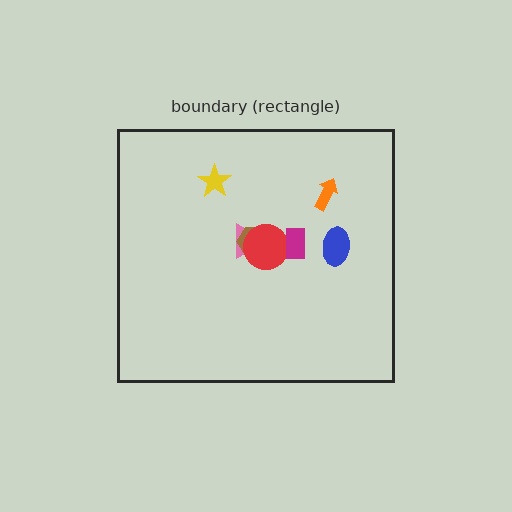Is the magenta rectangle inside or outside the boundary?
Inside.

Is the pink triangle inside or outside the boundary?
Inside.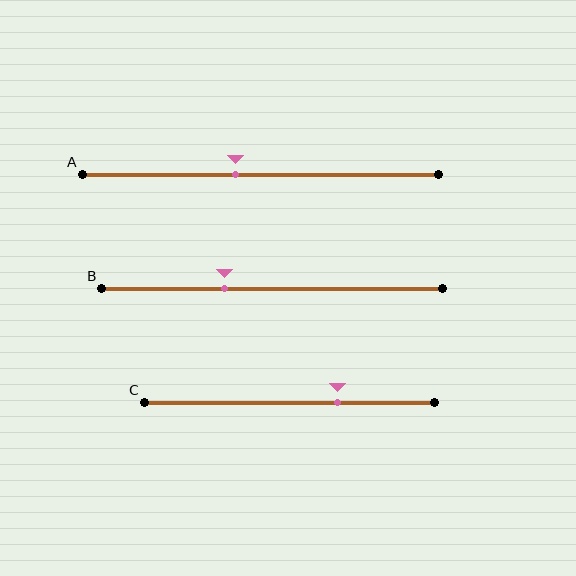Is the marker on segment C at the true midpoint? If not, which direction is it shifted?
No, the marker on segment C is shifted to the right by about 16% of the segment length.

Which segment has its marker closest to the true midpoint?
Segment A has its marker closest to the true midpoint.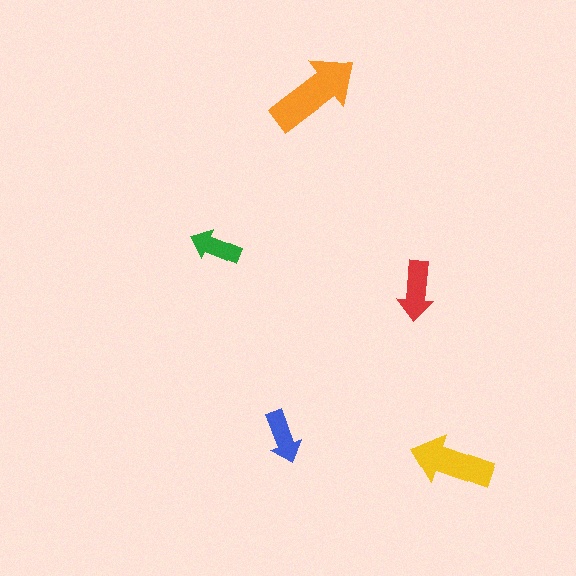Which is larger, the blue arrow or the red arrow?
The red one.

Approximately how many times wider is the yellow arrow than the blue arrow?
About 1.5 times wider.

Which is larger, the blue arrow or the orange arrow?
The orange one.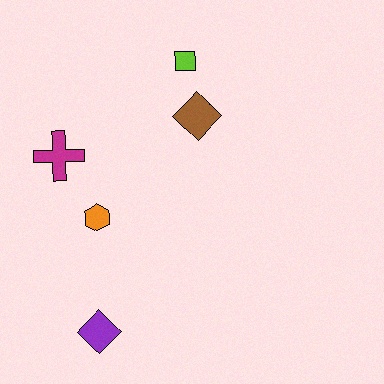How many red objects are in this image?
There are no red objects.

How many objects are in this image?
There are 5 objects.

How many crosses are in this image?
There is 1 cross.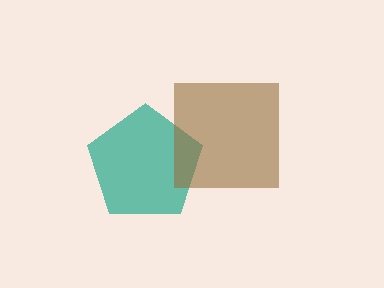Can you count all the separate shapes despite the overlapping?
Yes, there are 2 separate shapes.